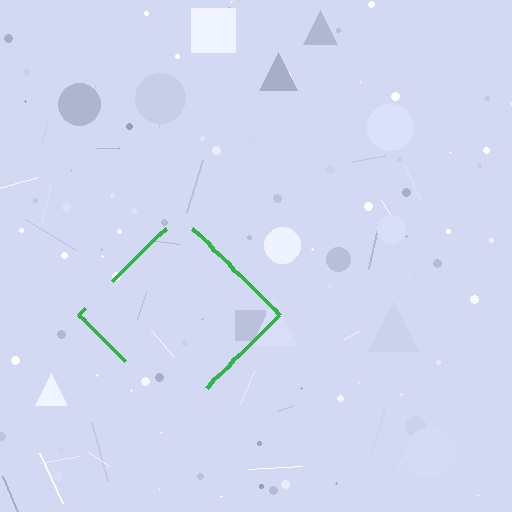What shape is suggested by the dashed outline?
The dashed outline suggests a diamond.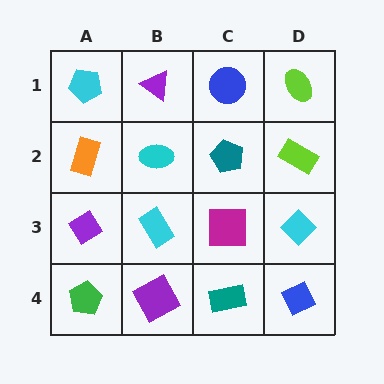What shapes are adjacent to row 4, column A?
A purple diamond (row 3, column A), a purple square (row 4, column B).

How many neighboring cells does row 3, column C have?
4.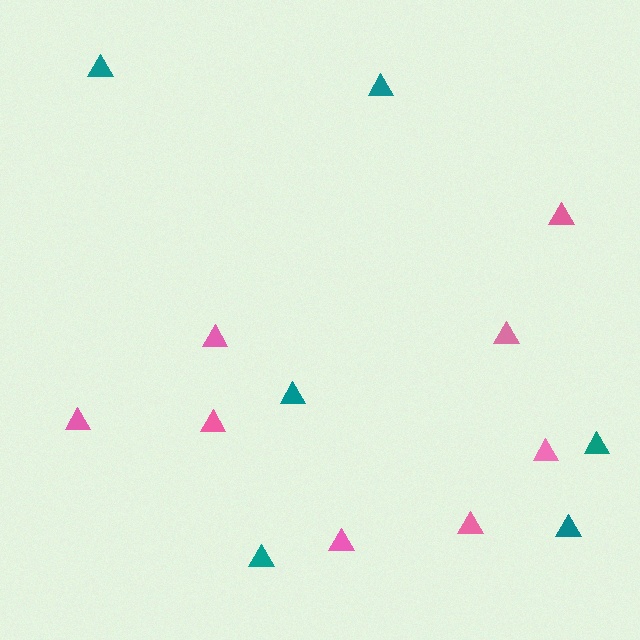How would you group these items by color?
There are 2 groups: one group of teal triangles (6) and one group of pink triangles (8).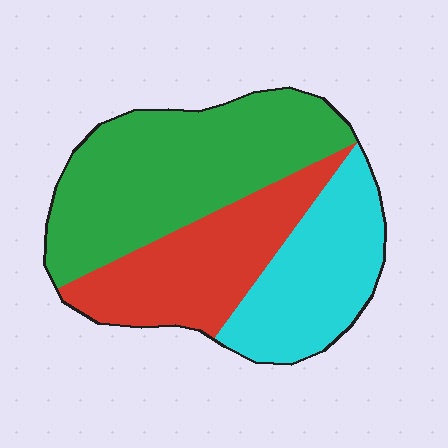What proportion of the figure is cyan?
Cyan takes up about one quarter (1/4) of the figure.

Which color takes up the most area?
Green, at roughly 45%.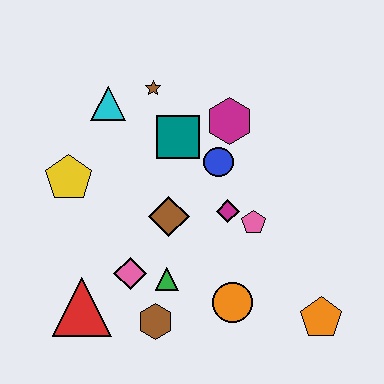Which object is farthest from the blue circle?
The red triangle is farthest from the blue circle.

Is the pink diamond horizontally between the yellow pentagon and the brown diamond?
Yes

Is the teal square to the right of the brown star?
Yes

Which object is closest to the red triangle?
The pink diamond is closest to the red triangle.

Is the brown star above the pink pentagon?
Yes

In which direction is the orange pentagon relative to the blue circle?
The orange pentagon is below the blue circle.